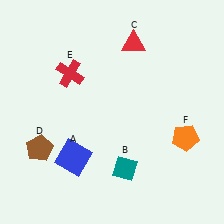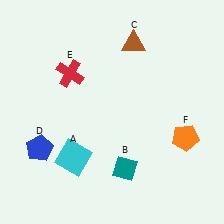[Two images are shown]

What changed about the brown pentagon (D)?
In Image 1, D is brown. In Image 2, it changed to blue.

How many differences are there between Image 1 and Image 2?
There are 3 differences between the two images.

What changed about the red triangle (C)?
In Image 1, C is red. In Image 2, it changed to brown.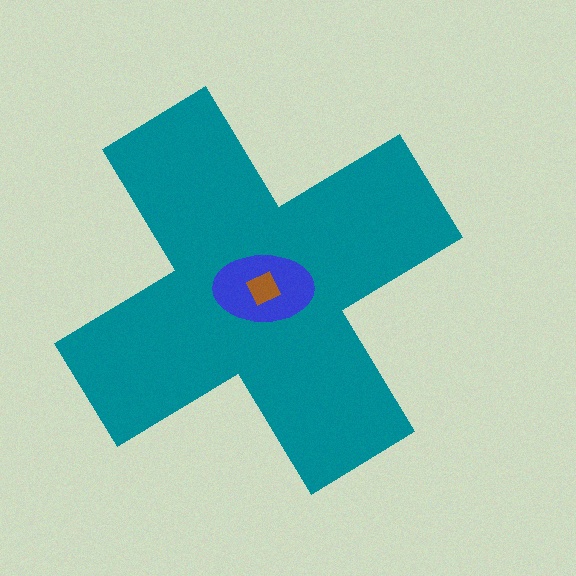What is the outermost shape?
The teal cross.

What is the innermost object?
The brown square.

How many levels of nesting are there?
3.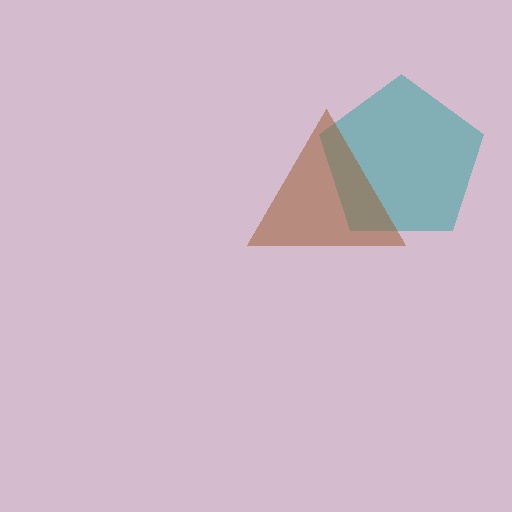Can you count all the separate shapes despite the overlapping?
Yes, there are 2 separate shapes.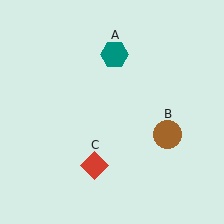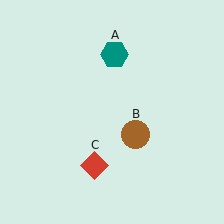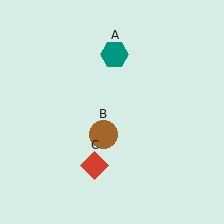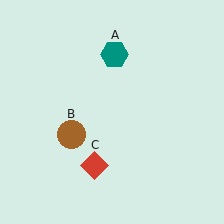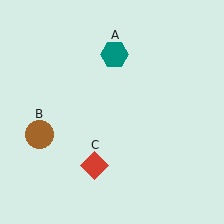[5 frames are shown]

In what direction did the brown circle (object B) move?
The brown circle (object B) moved left.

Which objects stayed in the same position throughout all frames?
Teal hexagon (object A) and red diamond (object C) remained stationary.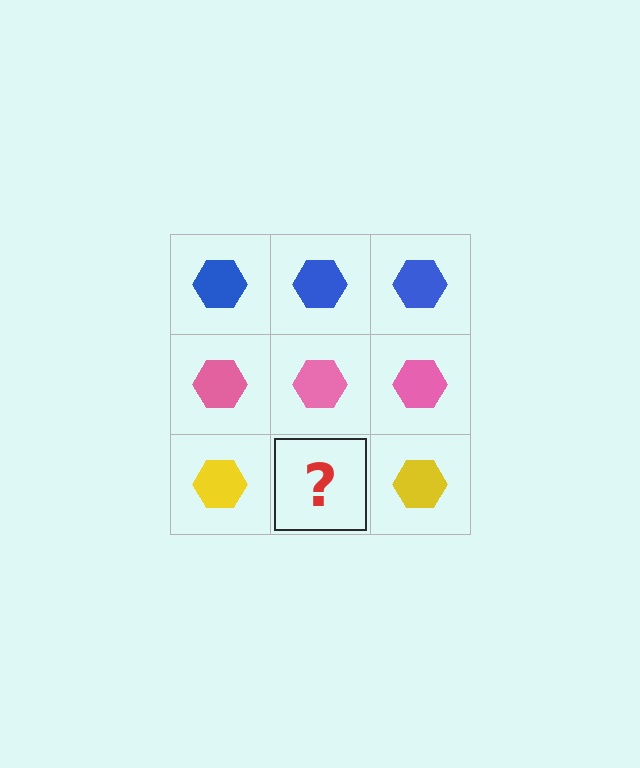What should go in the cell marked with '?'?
The missing cell should contain a yellow hexagon.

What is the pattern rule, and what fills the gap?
The rule is that each row has a consistent color. The gap should be filled with a yellow hexagon.